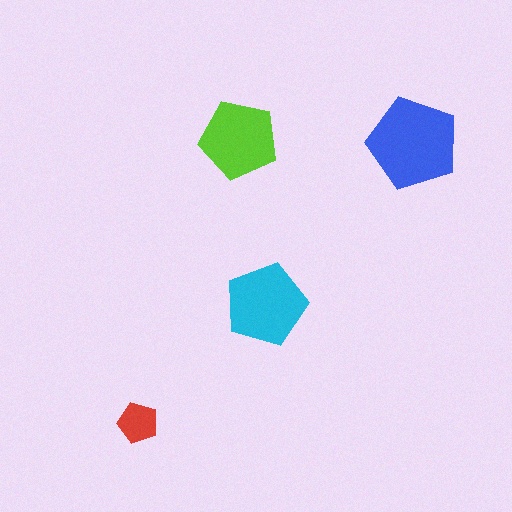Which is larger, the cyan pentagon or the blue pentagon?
The blue one.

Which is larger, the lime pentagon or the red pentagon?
The lime one.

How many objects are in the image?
There are 4 objects in the image.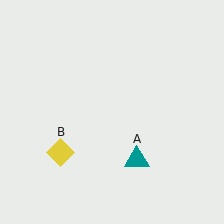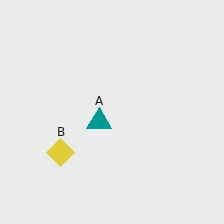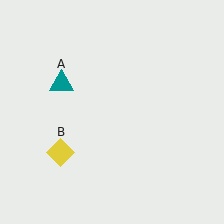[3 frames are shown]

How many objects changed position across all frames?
1 object changed position: teal triangle (object A).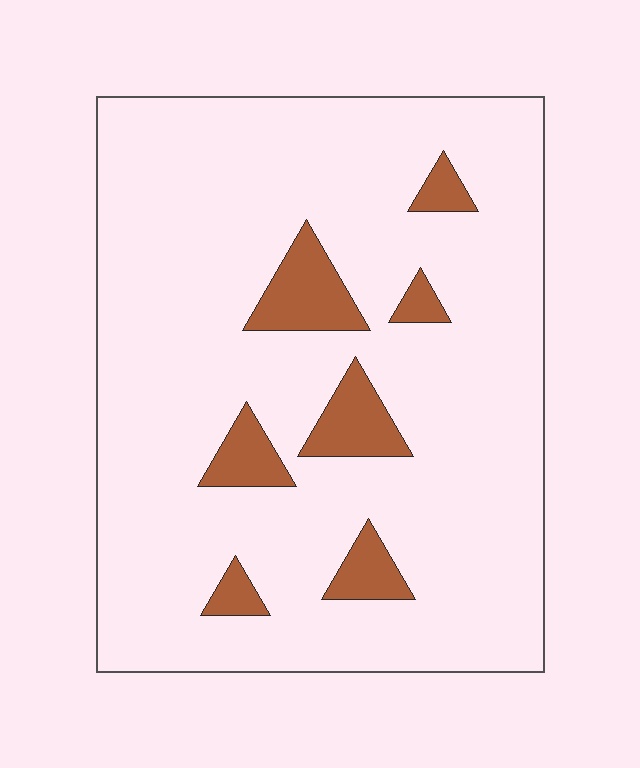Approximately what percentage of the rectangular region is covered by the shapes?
Approximately 10%.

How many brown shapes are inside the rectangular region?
7.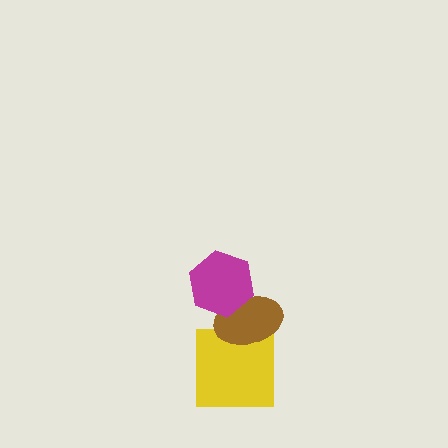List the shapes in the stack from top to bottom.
From top to bottom: the magenta hexagon, the brown ellipse, the yellow square.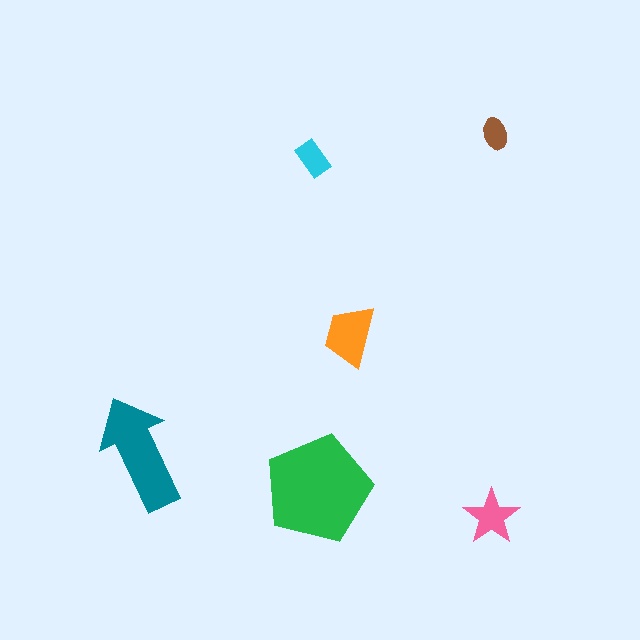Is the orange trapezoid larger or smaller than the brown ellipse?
Larger.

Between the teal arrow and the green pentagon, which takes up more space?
The green pentagon.